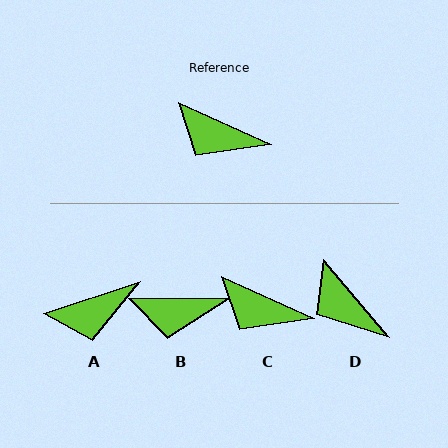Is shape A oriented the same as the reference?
No, it is off by about 43 degrees.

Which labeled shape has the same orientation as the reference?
C.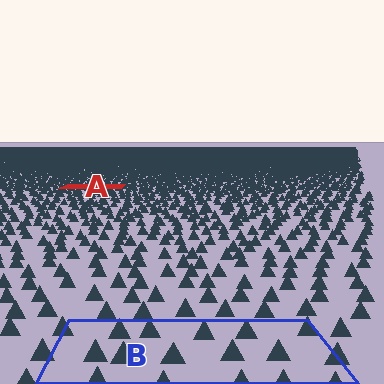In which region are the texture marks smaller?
The texture marks are smaller in region A, because it is farther away.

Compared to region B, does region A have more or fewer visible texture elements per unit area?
Region A has more texture elements per unit area — they are packed more densely because it is farther away.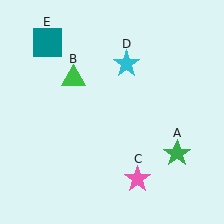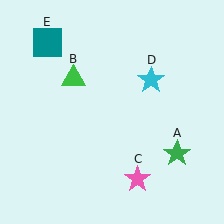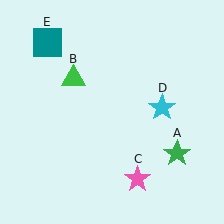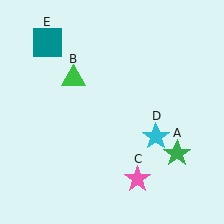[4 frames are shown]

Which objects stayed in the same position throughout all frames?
Green star (object A) and green triangle (object B) and pink star (object C) and teal square (object E) remained stationary.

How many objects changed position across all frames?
1 object changed position: cyan star (object D).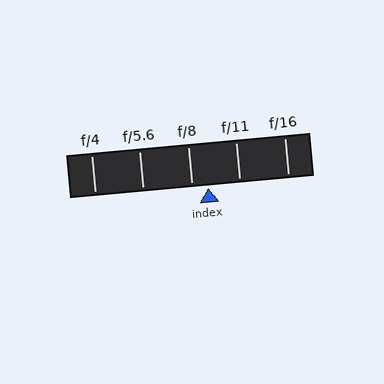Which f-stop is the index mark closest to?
The index mark is closest to f/8.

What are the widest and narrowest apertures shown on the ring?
The widest aperture shown is f/4 and the narrowest is f/16.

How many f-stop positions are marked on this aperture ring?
There are 5 f-stop positions marked.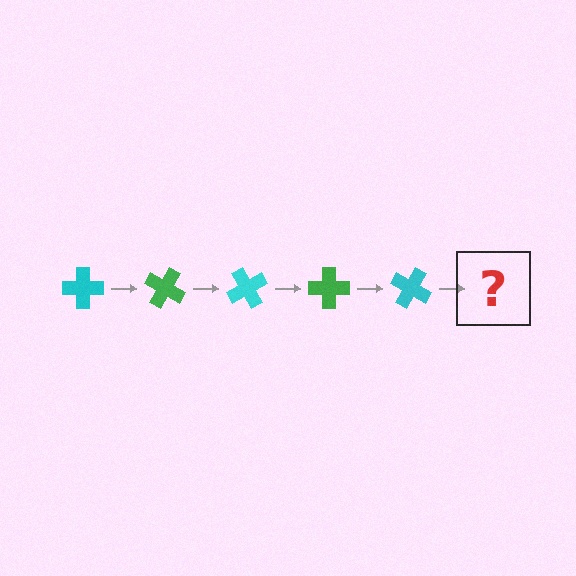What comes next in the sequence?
The next element should be a green cross, rotated 150 degrees from the start.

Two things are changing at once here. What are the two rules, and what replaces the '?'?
The two rules are that it rotates 30 degrees each step and the color cycles through cyan and green. The '?' should be a green cross, rotated 150 degrees from the start.